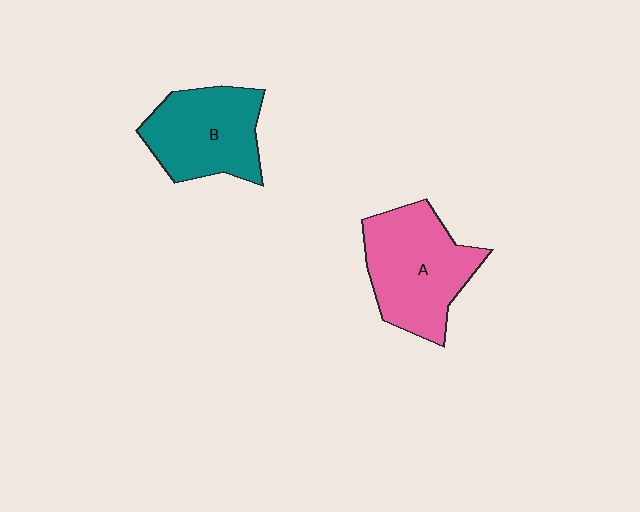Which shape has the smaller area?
Shape B (teal).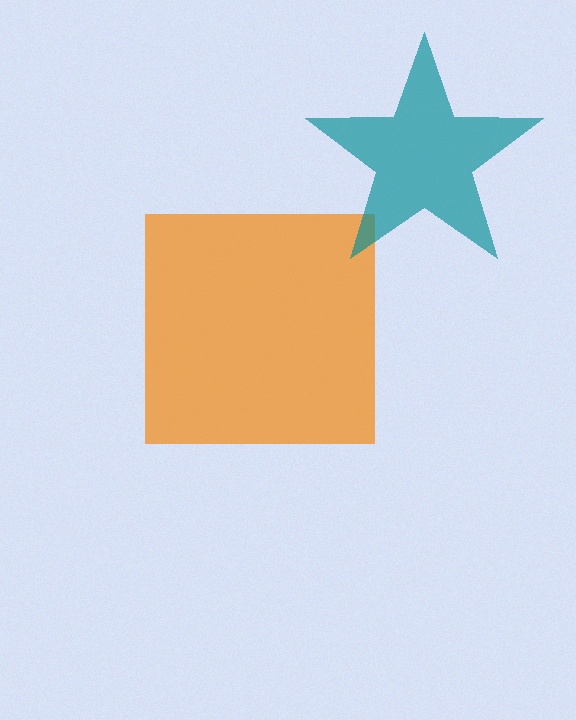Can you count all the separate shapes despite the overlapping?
Yes, there are 2 separate shapes.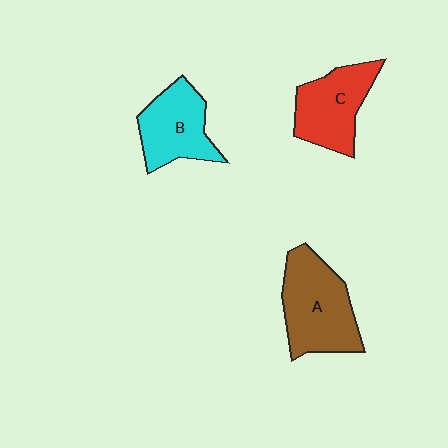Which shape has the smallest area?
Shape B (cyan).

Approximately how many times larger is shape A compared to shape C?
Approximately 1.2 times.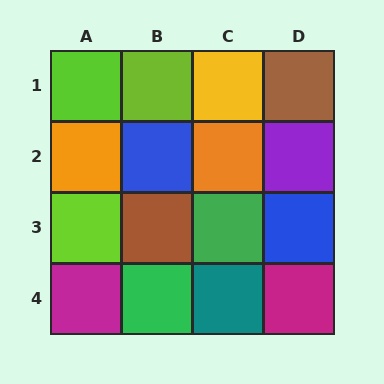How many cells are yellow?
1 cell is yellow.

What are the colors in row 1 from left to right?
Lime, lime, yellow, brown.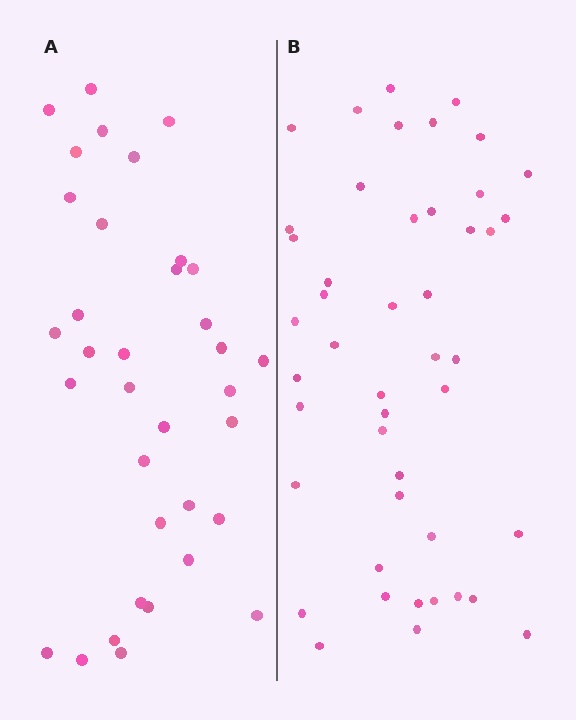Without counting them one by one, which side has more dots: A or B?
Region B (the right region) has more dots.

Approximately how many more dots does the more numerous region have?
Region B has roughly 12 or so more dots than region A.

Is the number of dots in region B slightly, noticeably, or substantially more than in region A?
Region B has noticeably more, but not dramatically so. The ratio is roughly 1.3 to 1.